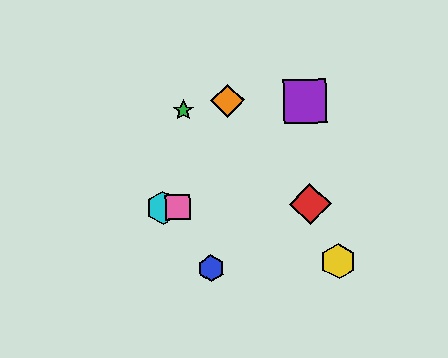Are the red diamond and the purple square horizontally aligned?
No, the red diamond is at y≈204 and the purple square is at y≈101.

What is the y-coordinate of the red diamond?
The red diamond is at y≈204.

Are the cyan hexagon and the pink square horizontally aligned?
Yes, both are at y≈208.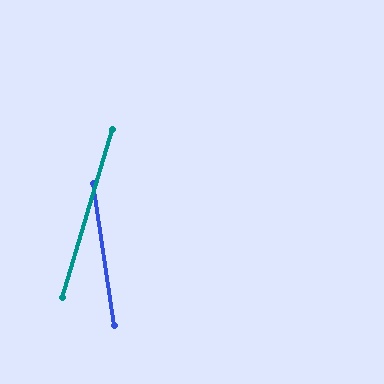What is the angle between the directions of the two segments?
Approximately 25 degrees.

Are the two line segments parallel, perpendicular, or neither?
Neither parallel nor perpendicular — they differ by about 25°.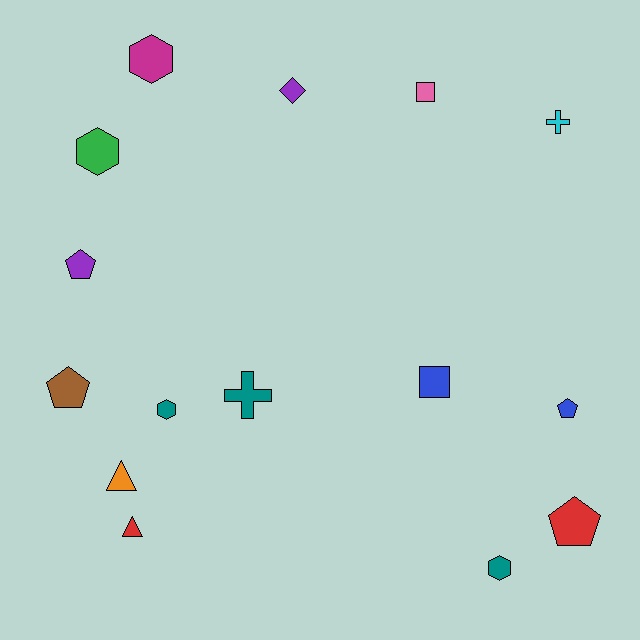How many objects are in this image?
There are 15 objects.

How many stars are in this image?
There are no stars.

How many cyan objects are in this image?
There is 1 cyan object.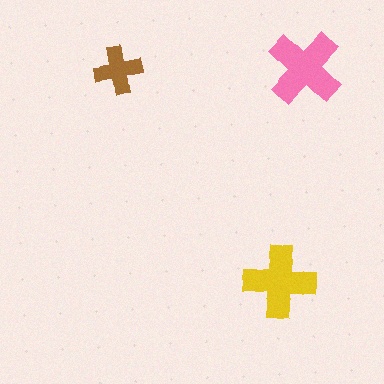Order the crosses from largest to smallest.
the pink one, the yellow one, the brown one.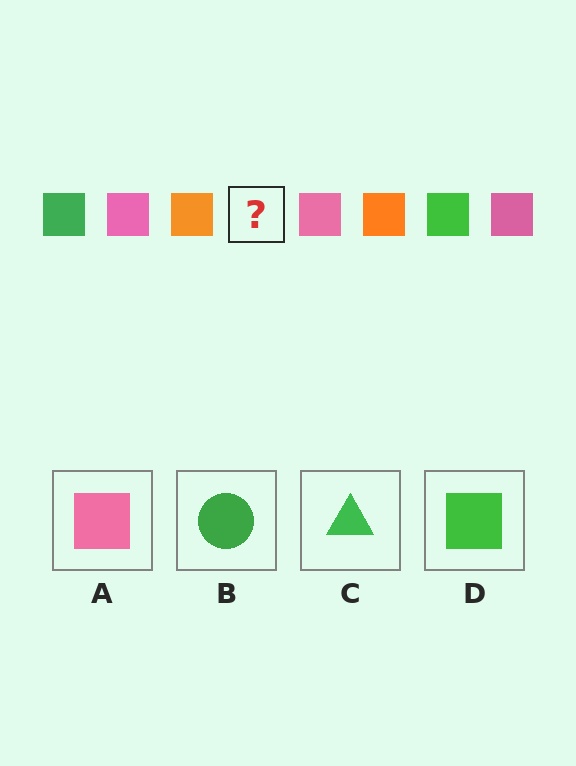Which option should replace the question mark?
Option D.